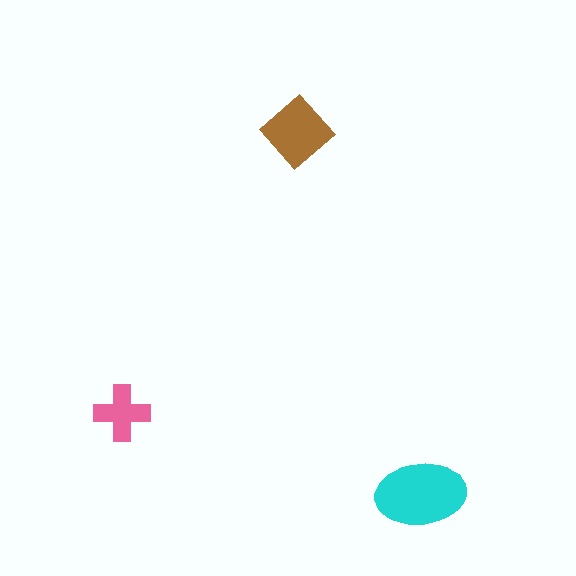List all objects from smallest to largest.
The pink cross, the brown diamond, the cyan ellipse.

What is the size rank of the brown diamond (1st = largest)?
2nd.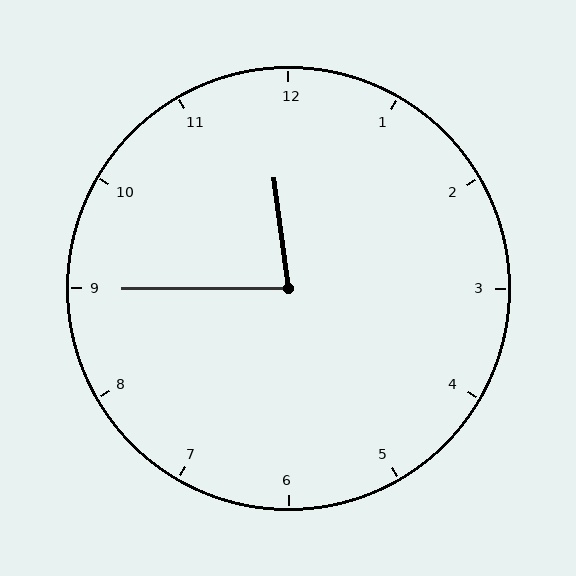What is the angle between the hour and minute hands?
Approximately 82 degrees.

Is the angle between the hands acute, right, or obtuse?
It is acute.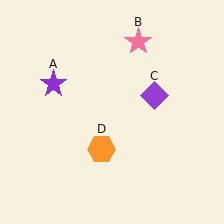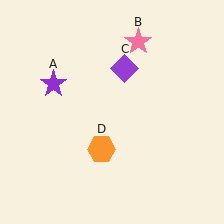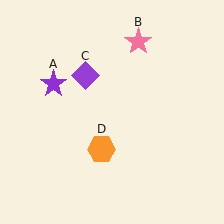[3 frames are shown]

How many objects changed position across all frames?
1 object changed position: purple diamond (object C).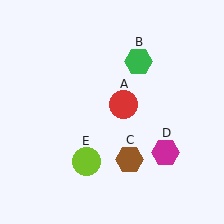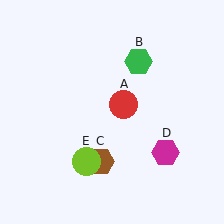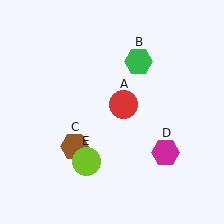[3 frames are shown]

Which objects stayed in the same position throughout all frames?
Red circle (object A) and green hexagon (object B) and magenta hexagon (object D) and lime circle (object E) remained stationary.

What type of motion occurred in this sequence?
The brown hexagon (object C) rotated clockwise around the center of the scene.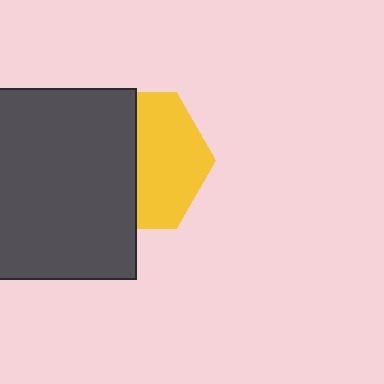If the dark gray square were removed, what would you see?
You would see the complete yellow hexagon.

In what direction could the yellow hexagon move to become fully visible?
The yellow hexagon could move right. That would shift it out from behind the dark gray square entirely.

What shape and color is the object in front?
The object in front is a dark gray square.